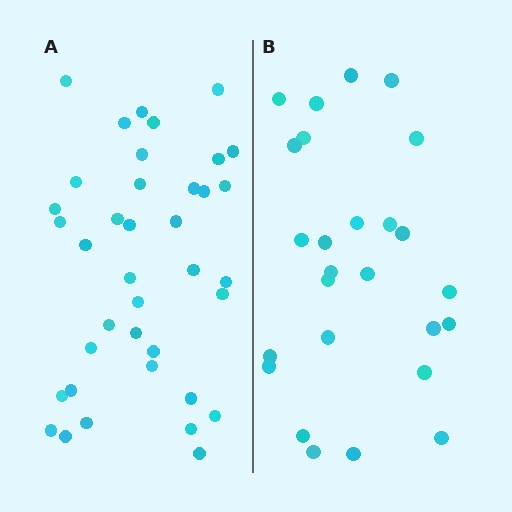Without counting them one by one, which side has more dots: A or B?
Region A (the left region) has more dots.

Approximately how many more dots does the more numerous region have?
Region A has roughly 12 or so more dots than region B.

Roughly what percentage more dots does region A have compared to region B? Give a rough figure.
About 45% more.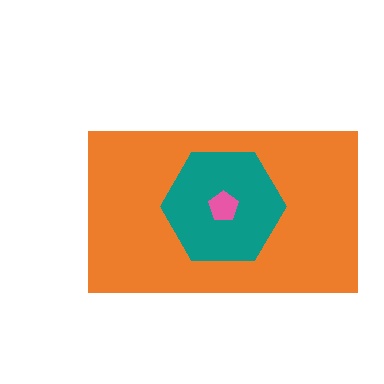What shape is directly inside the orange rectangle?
The teal hexagon.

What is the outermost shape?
The orange rectangle.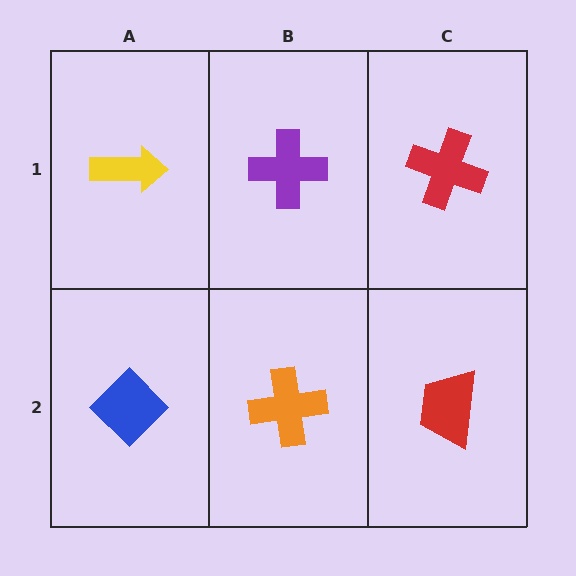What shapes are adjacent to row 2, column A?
A yellow arrow (row 1, column A), an orange cross (row 2, column B).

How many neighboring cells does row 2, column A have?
2.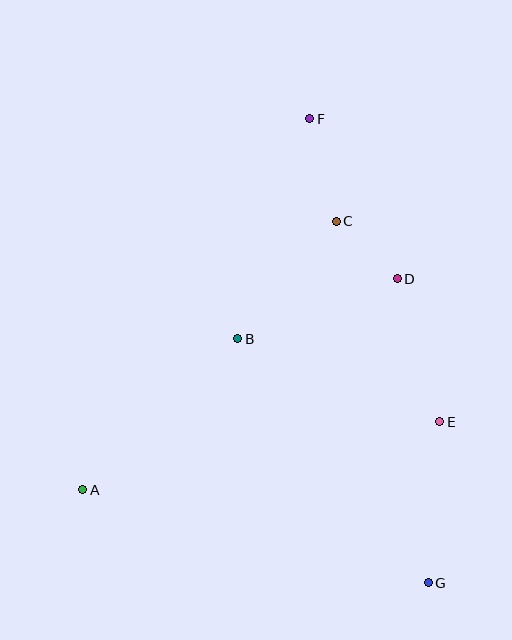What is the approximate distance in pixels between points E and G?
The distance between E and G is approximately 161 pixels.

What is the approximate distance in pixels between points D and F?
The distance between D and F is approximately 183 pixels.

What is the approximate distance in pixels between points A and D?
The distance between A and D is approximately 378 pixels.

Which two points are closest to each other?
Points C and D are closest to each other.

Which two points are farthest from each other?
Points F and G are farthest from each other.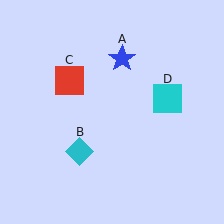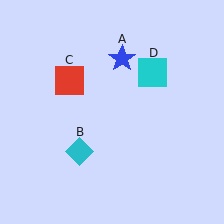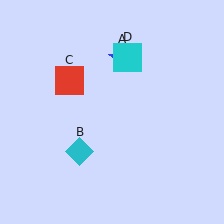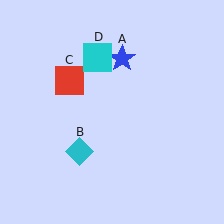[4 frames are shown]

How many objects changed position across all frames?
1 object changed position: cyan square (object D).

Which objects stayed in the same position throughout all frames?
Blue star (object A) and cyan diamond (object B) and red square (object C) remained stationary.